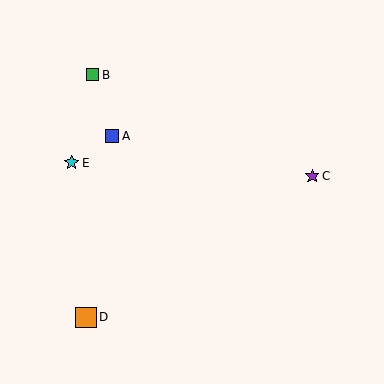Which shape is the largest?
The orange square (labeled D) is the largest.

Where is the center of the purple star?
The center of the purple star is at (312, 176).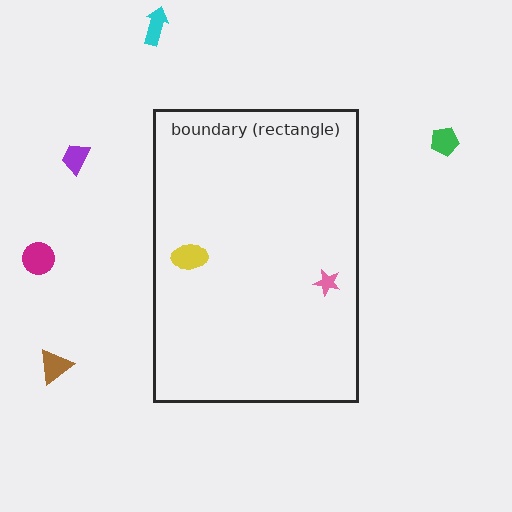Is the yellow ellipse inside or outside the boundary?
Inside.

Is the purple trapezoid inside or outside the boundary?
Outside.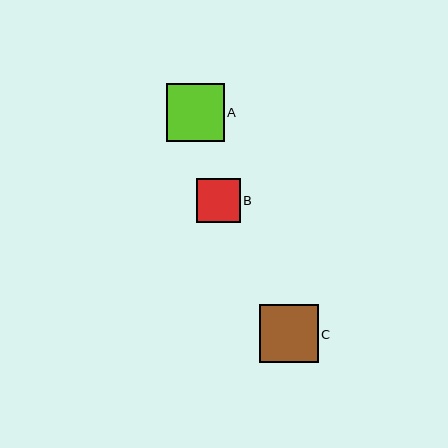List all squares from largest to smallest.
From largest to smallest: C, A, B.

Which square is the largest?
Square C is the largest with a size of approximately 59 pixels.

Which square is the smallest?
Square B is the smallest with a size of approximately 44 pixels.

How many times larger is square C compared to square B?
Square C is approximately 1.3 times the size of square B.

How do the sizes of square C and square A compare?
Square C and square A are approximately the same size.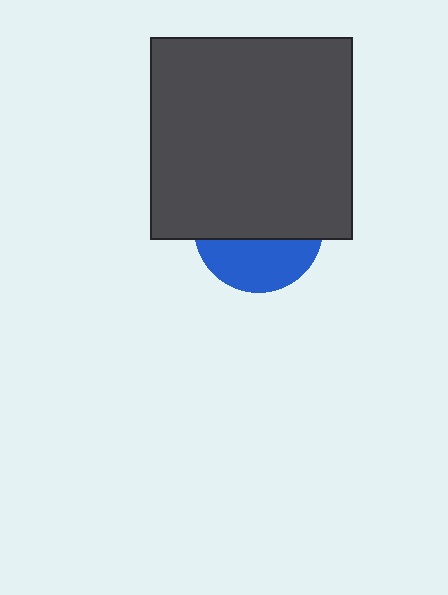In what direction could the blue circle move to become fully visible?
The blue circle could move down. That would shift it out from behind the dark gray square entirely.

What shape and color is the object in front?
The object in front is a dark gray square.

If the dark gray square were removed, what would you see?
You would see the complete blue circle.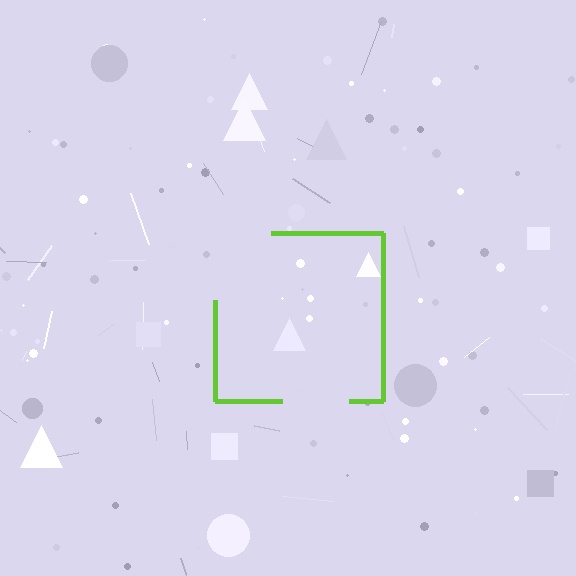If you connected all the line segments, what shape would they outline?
They would outline a square.